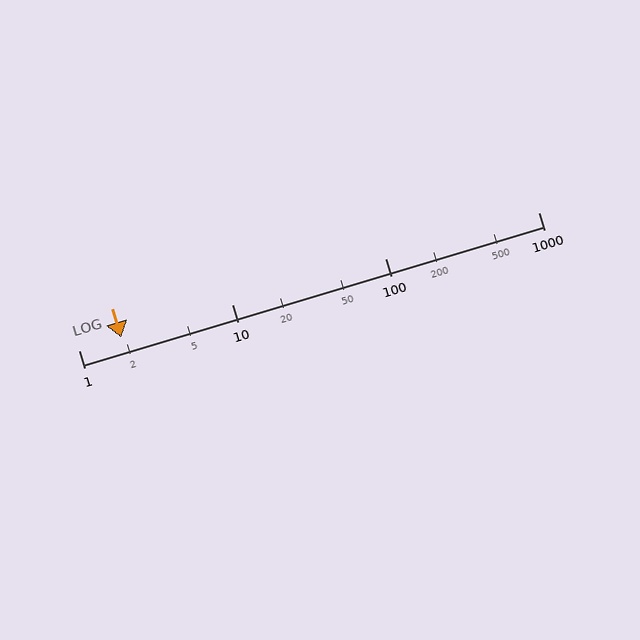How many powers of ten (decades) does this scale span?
The scale spans 3 decades, from 1 to 1000.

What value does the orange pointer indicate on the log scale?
The pointer indicates approximately 1.9.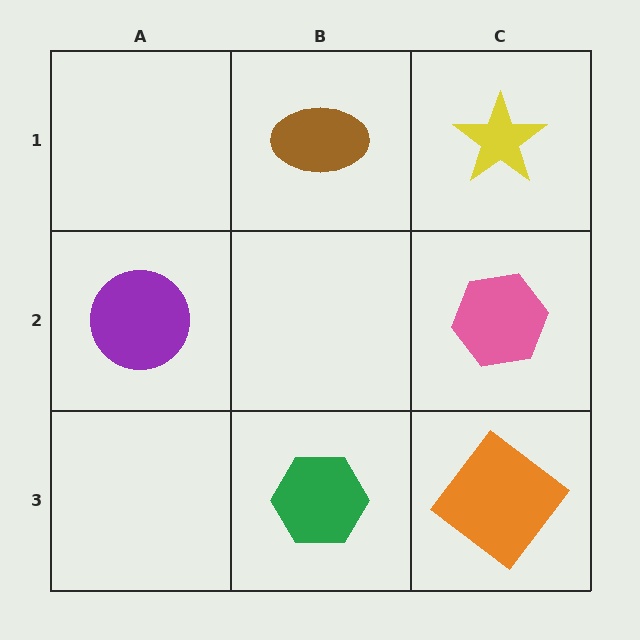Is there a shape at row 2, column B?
No, that cell is empty.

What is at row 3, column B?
A green hexagon.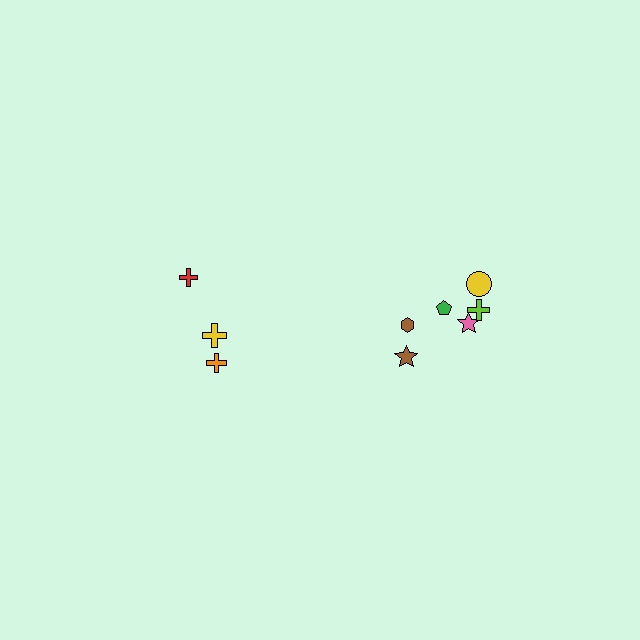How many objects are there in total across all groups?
There are 9 objects.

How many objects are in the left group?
There are 3 objects.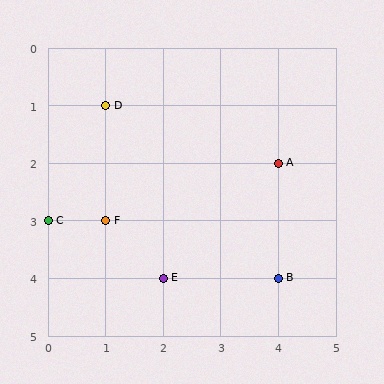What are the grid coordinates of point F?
Point F is at grid coordinates (1, 3).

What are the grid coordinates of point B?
Point B is at grid coordinates (4, 4).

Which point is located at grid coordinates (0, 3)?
Point C is at (0, 3).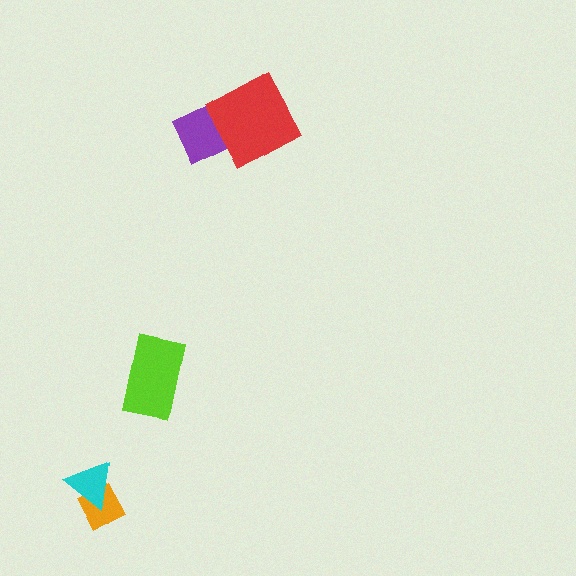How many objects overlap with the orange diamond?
1 object overlaps with the orange diamond.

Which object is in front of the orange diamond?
The cyan triangle is in front of the orange diamond.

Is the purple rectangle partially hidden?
Yes, it is partially covered by another shape.